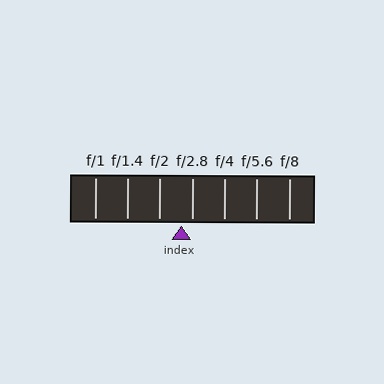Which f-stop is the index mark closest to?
The index mark is closest to f/2.8.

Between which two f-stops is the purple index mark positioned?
The index mark is between f/2 and f/2.8.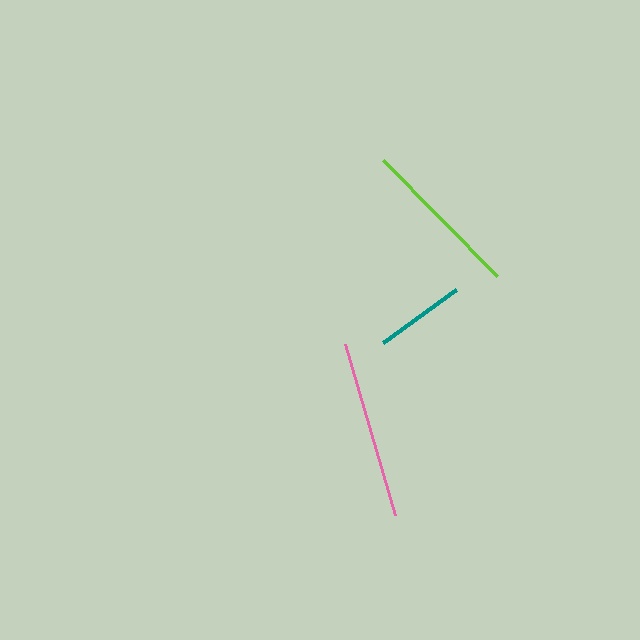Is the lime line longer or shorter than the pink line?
The pink line is longer than the lime line.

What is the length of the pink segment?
The pink segment is approximately 178 pixels long.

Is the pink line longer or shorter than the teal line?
The pink line is longer than the teal line.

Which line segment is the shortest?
The teal line is the shortest at approximately 90 pixels.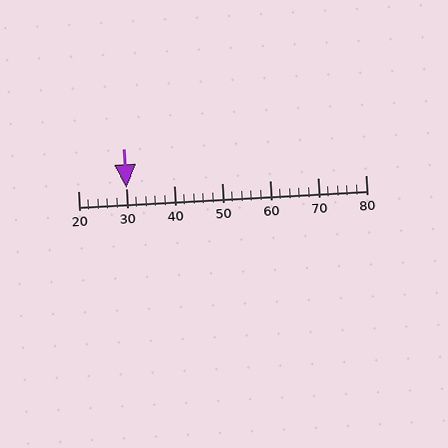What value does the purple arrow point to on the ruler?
The purple arrow points to approximately 30.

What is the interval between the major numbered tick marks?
The major tick marks are spaced 10 units apart.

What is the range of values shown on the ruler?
The ruler shows values from 20 to 80.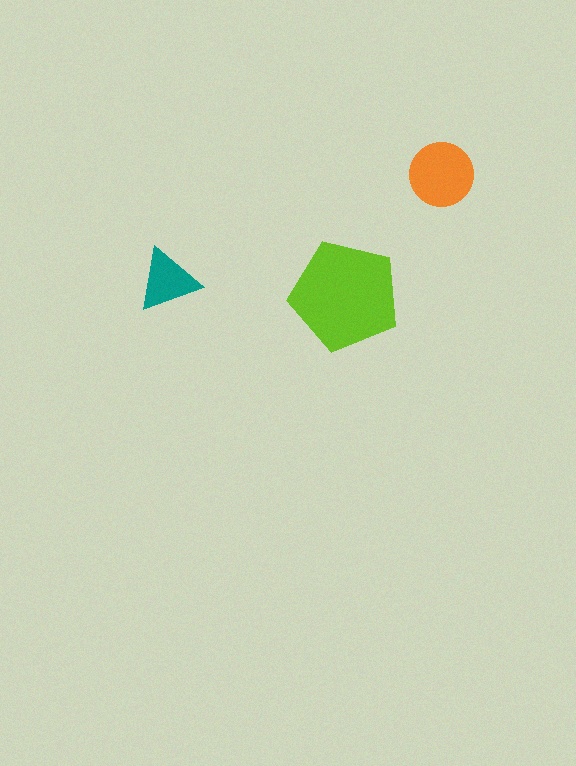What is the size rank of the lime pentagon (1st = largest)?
1st.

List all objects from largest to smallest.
The lime pentagon, the orange circle, the teal triangle.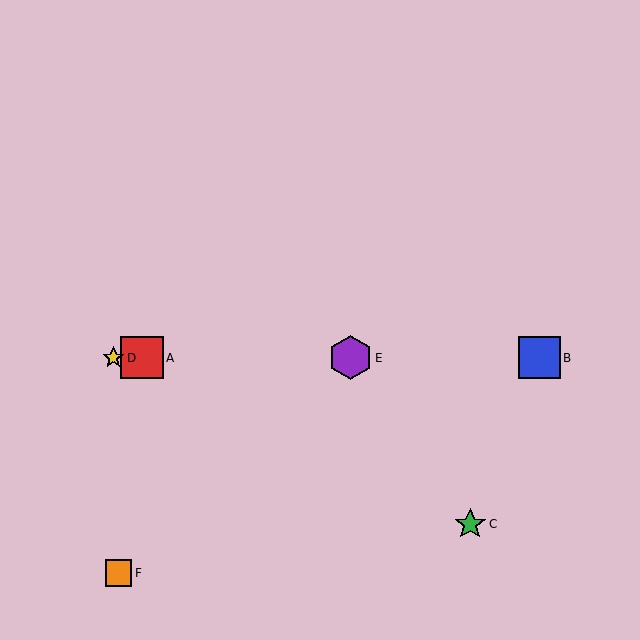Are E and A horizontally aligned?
Yes, both are at y≈358.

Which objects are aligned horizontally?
Objects A, B, D, E are aligned horizontally.